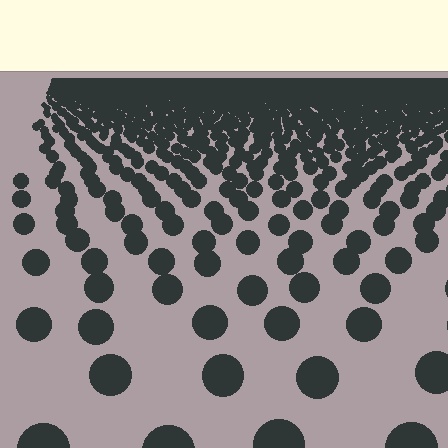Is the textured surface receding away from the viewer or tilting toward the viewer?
The surface is receding away from the viewer. Texture elements get smaller and denser toward the top.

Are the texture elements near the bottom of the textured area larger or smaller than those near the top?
Larger. Near the bottom, elements are closer to the viewer and appear at a bigger on-screen size.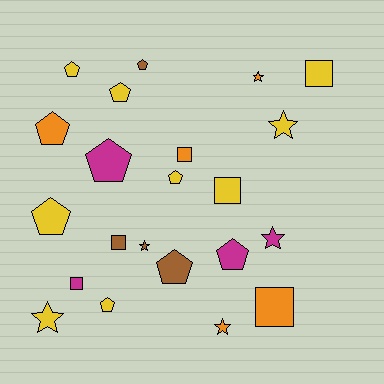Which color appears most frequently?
Yellow, with 9 objects.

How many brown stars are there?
There is 1 brown star.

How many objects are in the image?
There are 22 objects.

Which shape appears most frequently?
Pentagon, with 10 objects.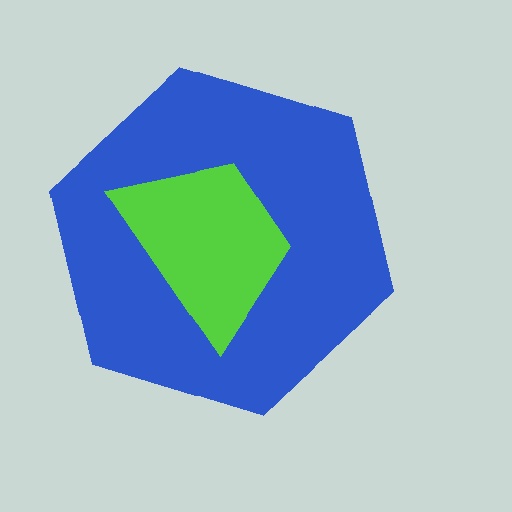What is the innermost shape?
The lime trapezoid.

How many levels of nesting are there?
2.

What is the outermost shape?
The blue hexagon.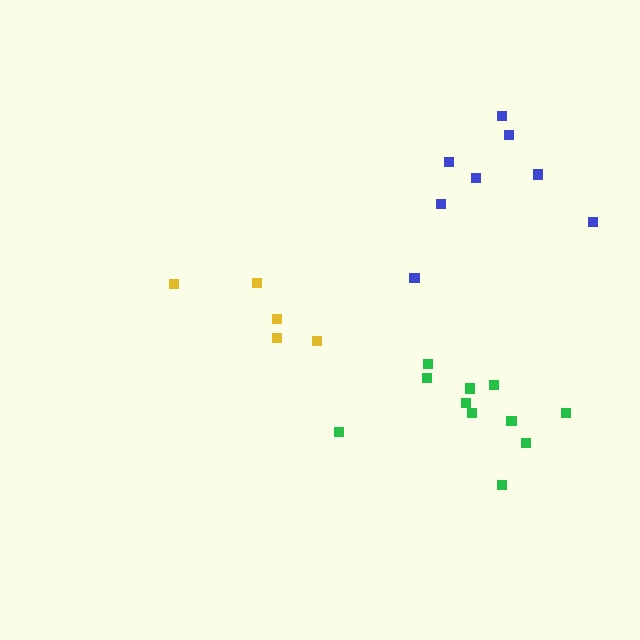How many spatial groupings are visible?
There are 3 spatial groupings.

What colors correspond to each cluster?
The clusters are colored: yellow, green, blue.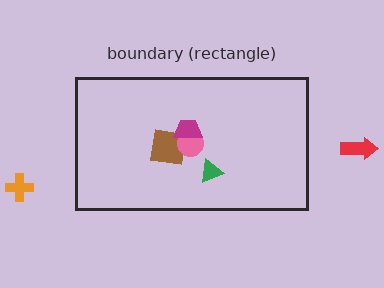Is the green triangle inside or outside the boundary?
Inside.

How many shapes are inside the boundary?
4 inside, 2 outside.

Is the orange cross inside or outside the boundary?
Outside.